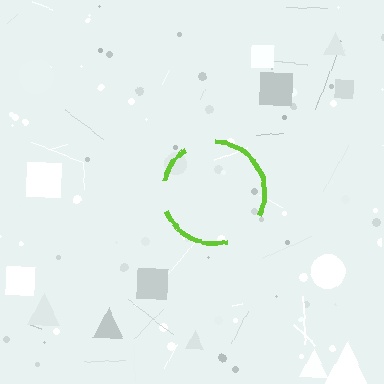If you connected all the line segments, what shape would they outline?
They would outline a circle.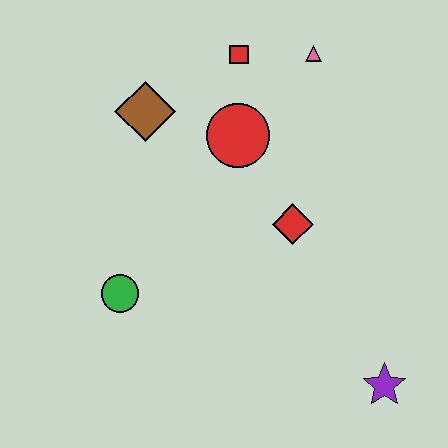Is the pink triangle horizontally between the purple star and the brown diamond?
Yes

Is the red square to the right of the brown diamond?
Yes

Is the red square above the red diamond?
Yes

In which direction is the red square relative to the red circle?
The red square is above the red circle.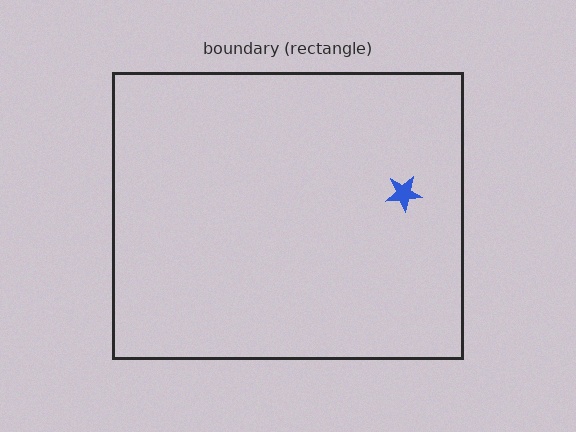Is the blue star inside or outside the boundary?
Inside.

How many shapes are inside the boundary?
1 inside, 0 outside.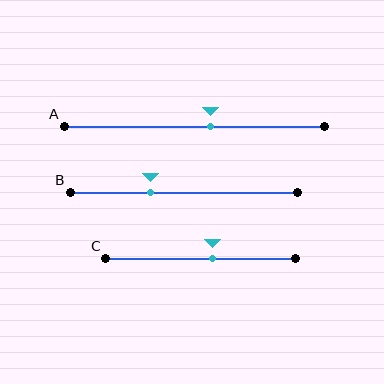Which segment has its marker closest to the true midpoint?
Segment C has its marker closest to the true midpoint.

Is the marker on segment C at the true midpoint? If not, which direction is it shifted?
No, the marker on segment C is shifted to the right by about 6% of the segment length.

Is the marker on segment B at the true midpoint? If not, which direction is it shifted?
No, the marker on segment B is shifted to the left by about 14% of the segment length.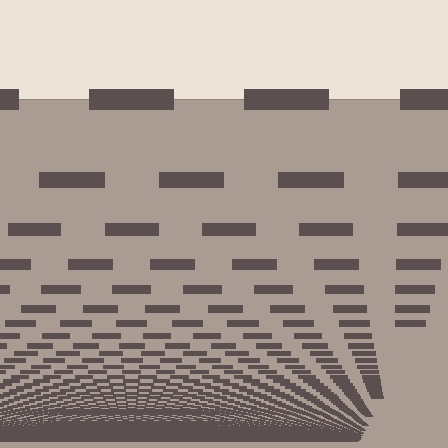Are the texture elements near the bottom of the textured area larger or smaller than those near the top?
Smaller. The gradient is inverted — elements near the bottom are smaller and denser.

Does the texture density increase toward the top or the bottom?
Density increases toward the bottom.